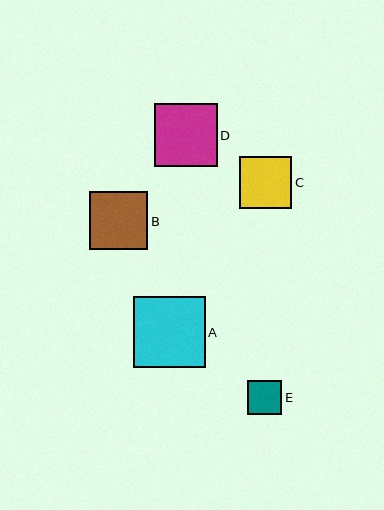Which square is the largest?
Square A is the largest with a size of approximately 71 pixels.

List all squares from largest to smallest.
From largest to smallest: A, D, B, C, E.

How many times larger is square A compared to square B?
Square A is approximately 1.2 times the size of square B.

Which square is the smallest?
Square E is the smallest with a size of approximately 34 pixels.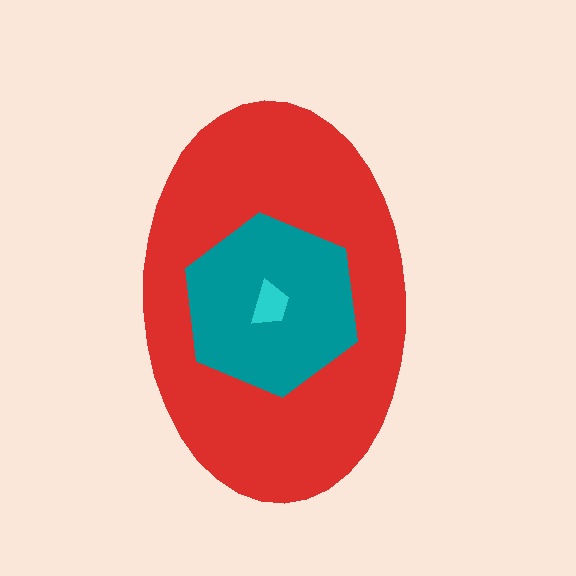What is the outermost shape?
The red ellipse.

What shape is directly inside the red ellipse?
The teal hexagon.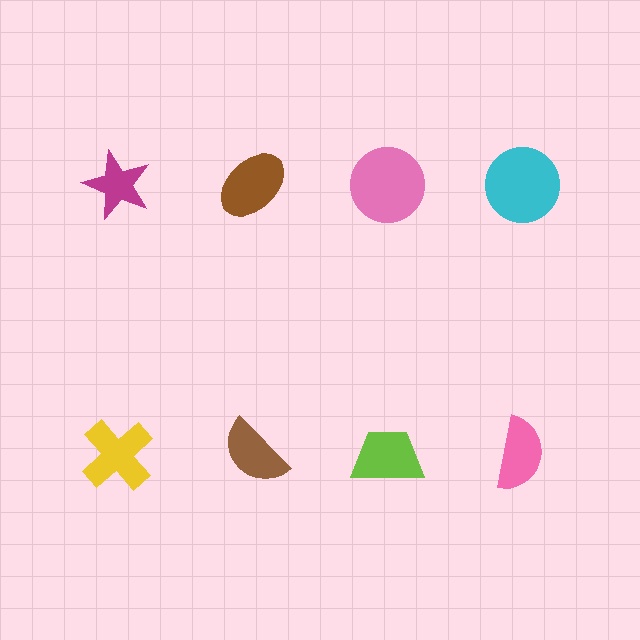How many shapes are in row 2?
4 shapes.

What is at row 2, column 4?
A pink semicircle.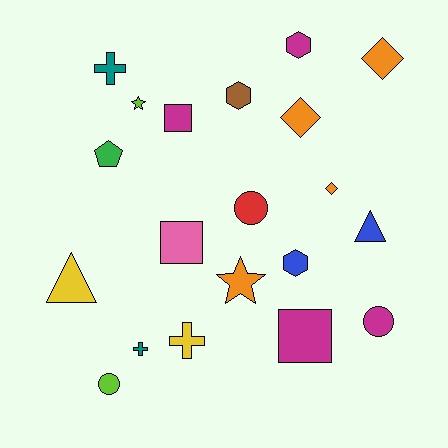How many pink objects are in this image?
There is 1 pink object.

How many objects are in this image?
There are 20 objects.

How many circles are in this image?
There are 3 circles.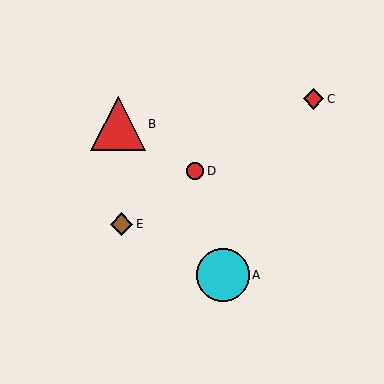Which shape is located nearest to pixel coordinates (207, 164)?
The red circle (labeled D) at (195, 171) is nearest to that location.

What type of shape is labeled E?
Shape E is a brown diamond.